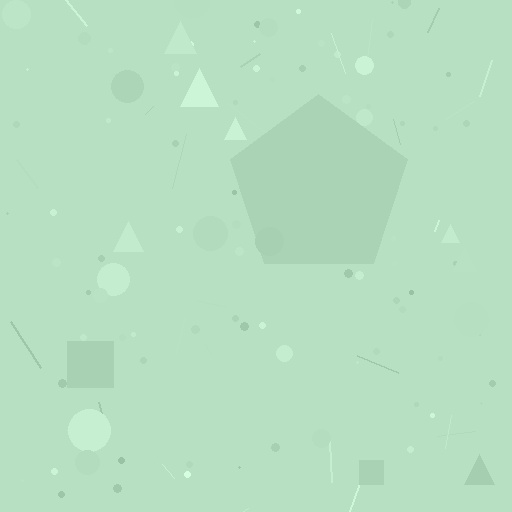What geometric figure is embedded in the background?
A pentagon is embedded in the background.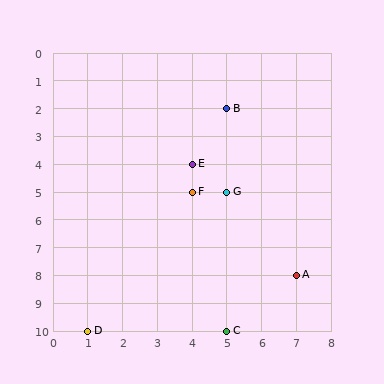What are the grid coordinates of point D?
Point D is at grid coordinates (1, 10).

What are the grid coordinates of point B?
Point B is at grid coordinates (5, 2).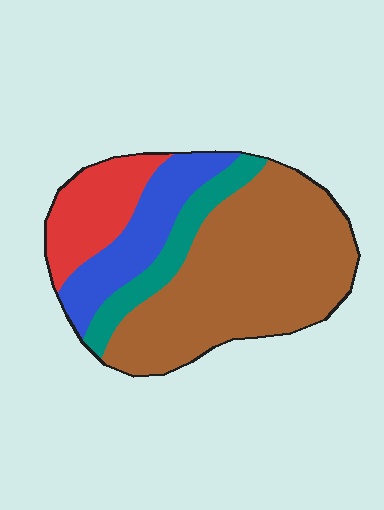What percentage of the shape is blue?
Blue covers around 20% of the shape.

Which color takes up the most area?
Brown, at roughly 55%.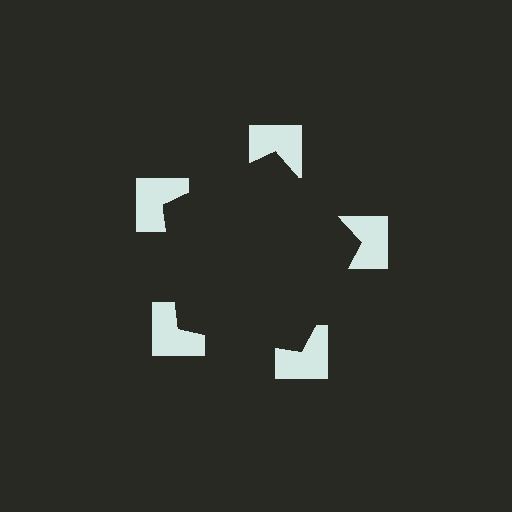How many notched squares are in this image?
There are 5 — one at each vertex of the illusory pentagon.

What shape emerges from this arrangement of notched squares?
An illusory pentagon — its edges are inferred from the aligned wedge cuts in the notched squares, not physically drawn.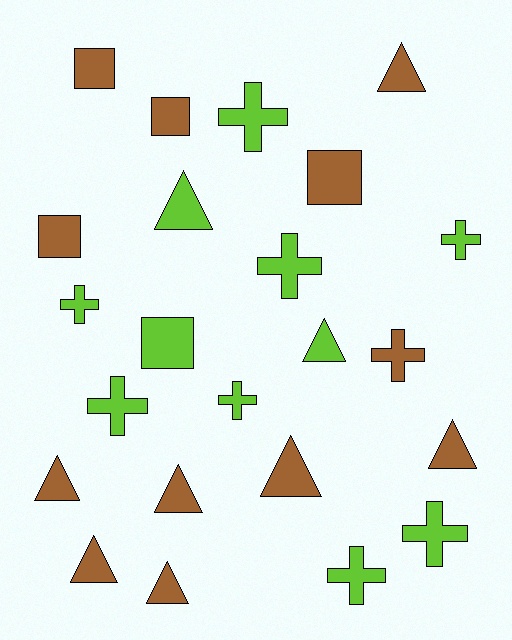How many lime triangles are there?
There are 2 lime triangles.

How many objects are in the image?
There are 23 objects.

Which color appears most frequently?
Brown, with 12 objects.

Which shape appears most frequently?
Triangle, with 9 objects.